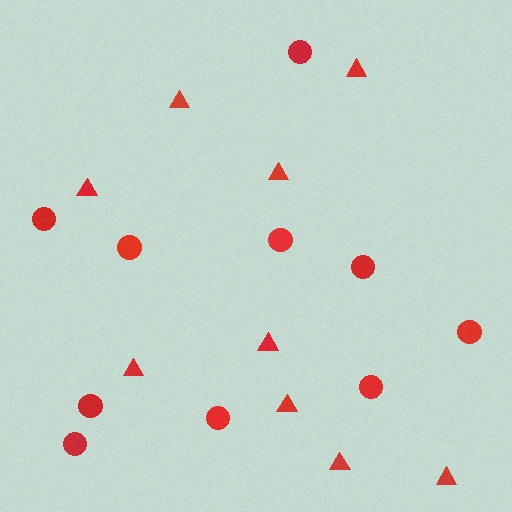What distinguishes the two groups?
There are 2 groups: one group of circles (10) and one group of triangles (9).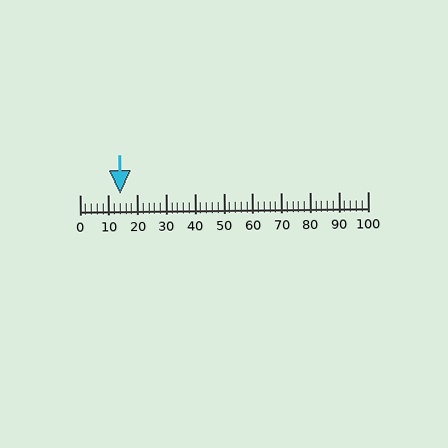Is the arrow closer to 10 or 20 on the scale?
The arrow is closer to 10.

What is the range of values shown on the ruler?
The ruler shows values from 0 to 100.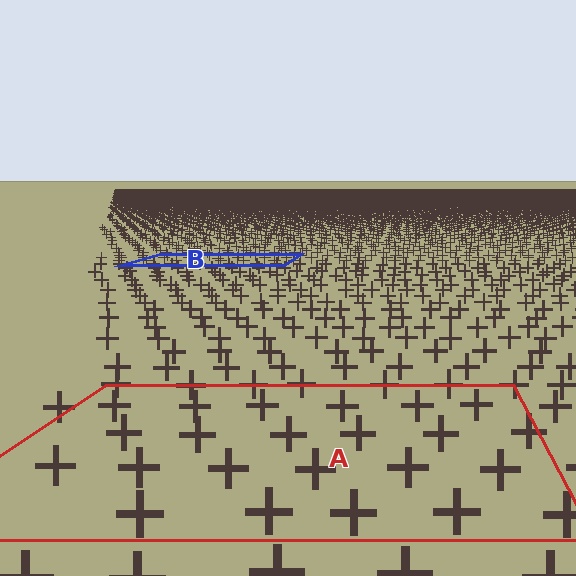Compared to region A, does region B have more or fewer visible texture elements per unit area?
Region B has more texture elements per unit area — they are packed more densely because it is farther away.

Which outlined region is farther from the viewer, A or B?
Region B is farther from the viewer — the texture elements inside it appear smaller and more densely packed.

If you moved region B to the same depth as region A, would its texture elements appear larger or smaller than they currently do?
They would appear larger. At a closer depth, the same texture elements are projected at a bigger on-screen size.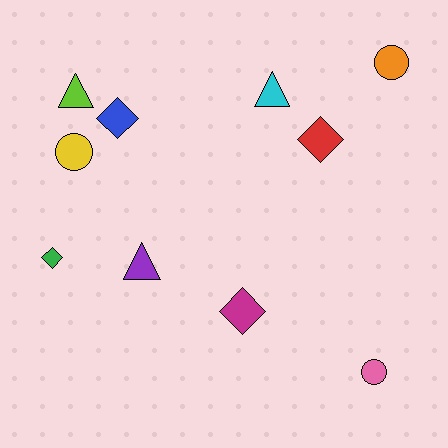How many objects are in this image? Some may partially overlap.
There are 10 objects.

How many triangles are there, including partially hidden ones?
There are 3 triangles.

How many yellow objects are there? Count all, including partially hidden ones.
There is 1 yellow object.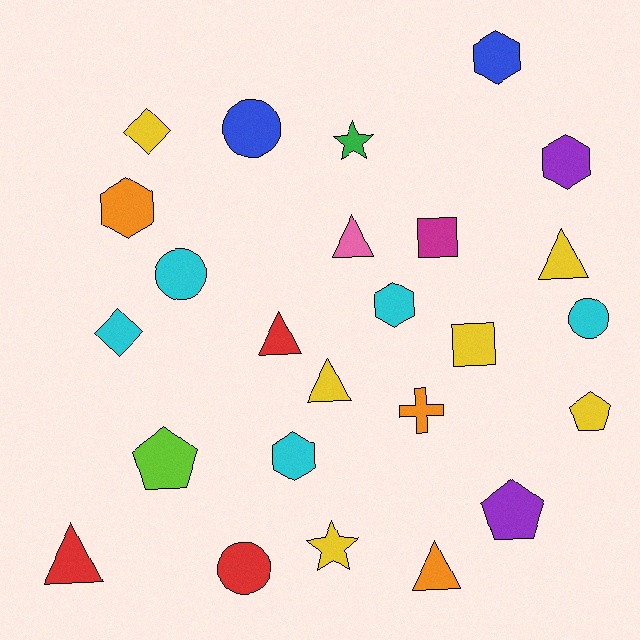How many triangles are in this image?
There are 6 triangles.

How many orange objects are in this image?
There are 3 orange objects.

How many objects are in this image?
There are 25 objects.